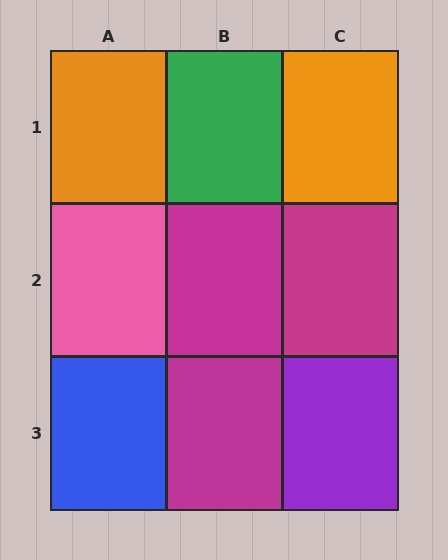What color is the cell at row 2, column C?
Magenta.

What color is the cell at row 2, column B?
Magenta.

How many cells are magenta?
3 cells are magenta.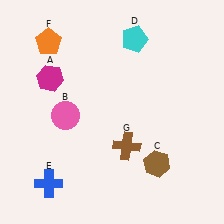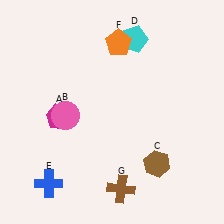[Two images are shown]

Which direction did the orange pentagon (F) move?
The orange pentagon (F) moved right.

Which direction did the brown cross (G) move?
The brown cross (G) moved down.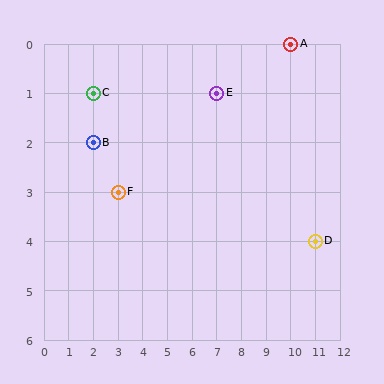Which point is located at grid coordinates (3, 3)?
Point F is at (3, 3).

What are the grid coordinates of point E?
Point E is at grid coordinates (7, 1).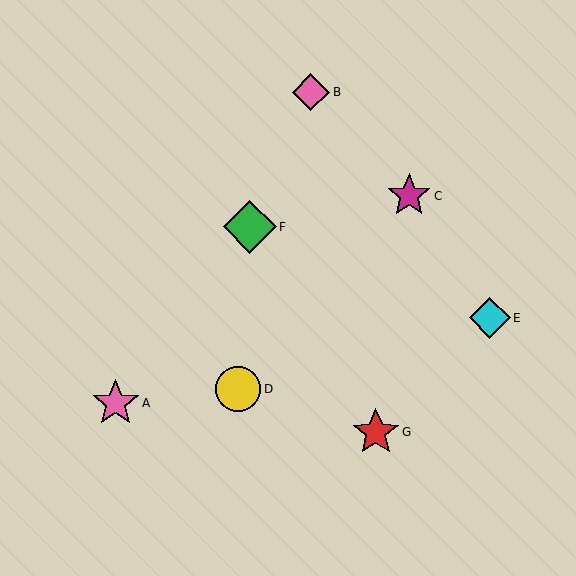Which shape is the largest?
The green diamond (labeled F) is the largest.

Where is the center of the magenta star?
The center of the magenta star is at (409, 196).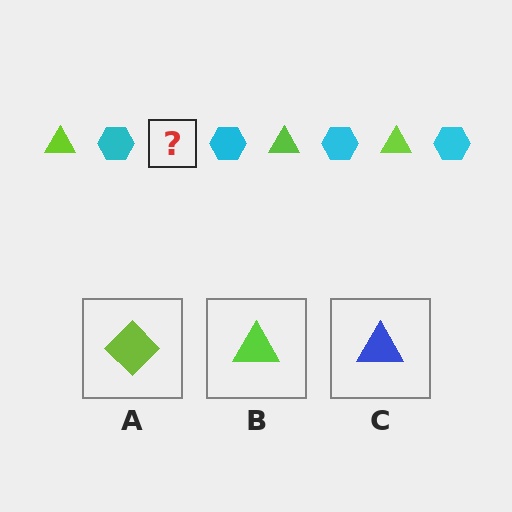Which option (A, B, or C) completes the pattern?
B.